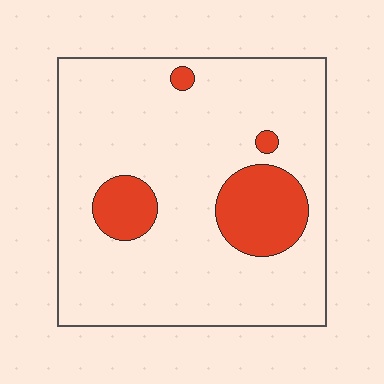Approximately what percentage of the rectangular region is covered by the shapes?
Approximately 15%.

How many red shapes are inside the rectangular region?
4.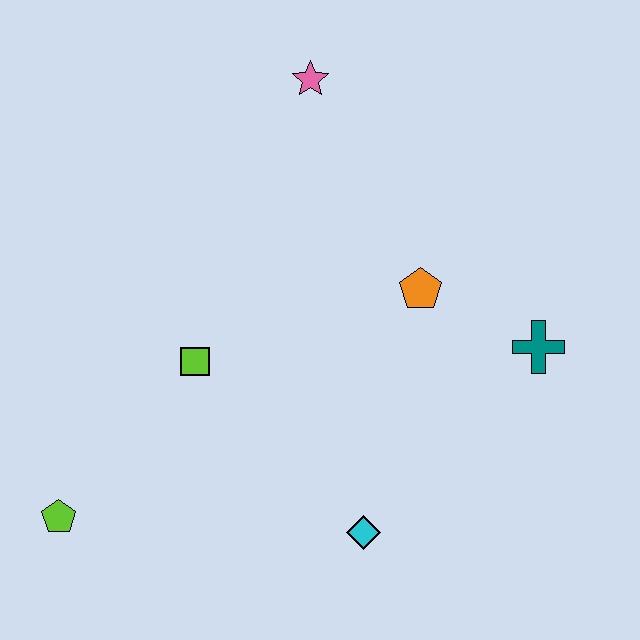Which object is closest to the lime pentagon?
The lime square is closest to the lime pentagon.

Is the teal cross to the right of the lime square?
Yes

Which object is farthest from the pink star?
The lime pentagon is farthest from the pink star.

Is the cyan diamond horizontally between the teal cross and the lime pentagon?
Yes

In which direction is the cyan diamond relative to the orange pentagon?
The cyan diamond is below the orange pentagon.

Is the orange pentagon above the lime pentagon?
Yes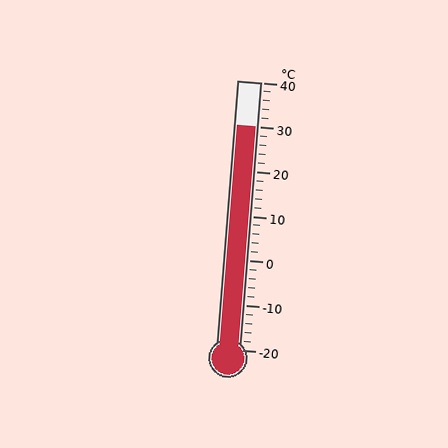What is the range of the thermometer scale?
The thermometer scale ranges from -20°C to 40°C.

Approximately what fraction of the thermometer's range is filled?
The thermometer is filled to approximately 85% of its range.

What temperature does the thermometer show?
The thermometer shows approximately 30°C.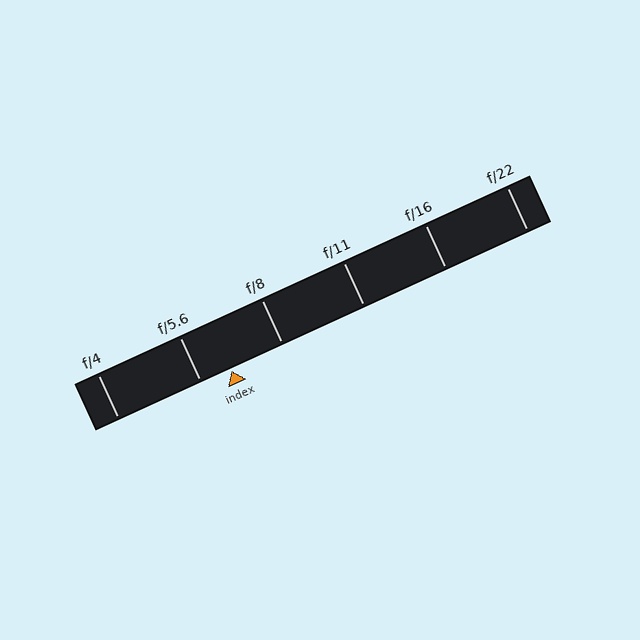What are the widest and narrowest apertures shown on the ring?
The widest aperture shown is f/4 and the narrowest is f/22.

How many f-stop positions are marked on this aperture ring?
There are 6 f-stop positions marked.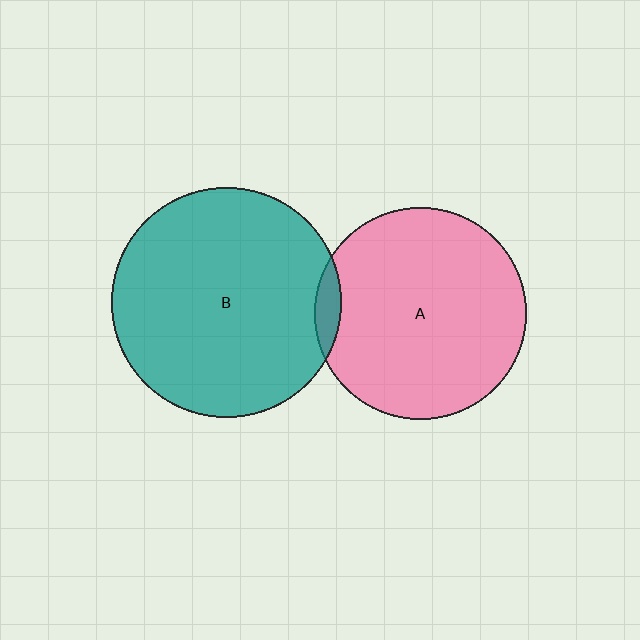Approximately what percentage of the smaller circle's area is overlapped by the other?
Approximately 5%.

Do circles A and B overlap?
Yes.